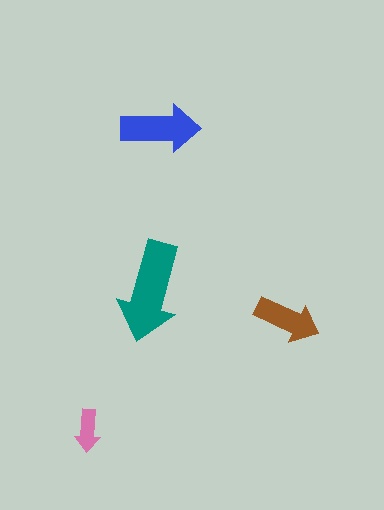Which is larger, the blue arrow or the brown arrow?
The blue one.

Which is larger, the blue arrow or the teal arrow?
The teal one.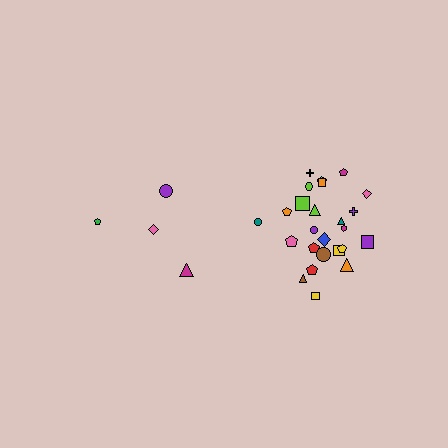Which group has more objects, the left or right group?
The right group.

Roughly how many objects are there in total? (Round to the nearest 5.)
Roughly 30 objects in total.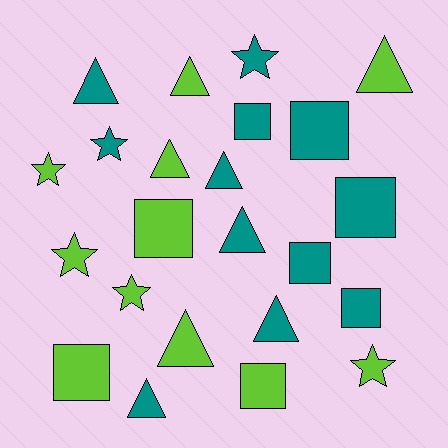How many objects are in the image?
There are 23 objects.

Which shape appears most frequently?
Triangle, with 9 objects.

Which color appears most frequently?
Teal, with 12 objects.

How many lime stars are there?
There are 4 lime stars.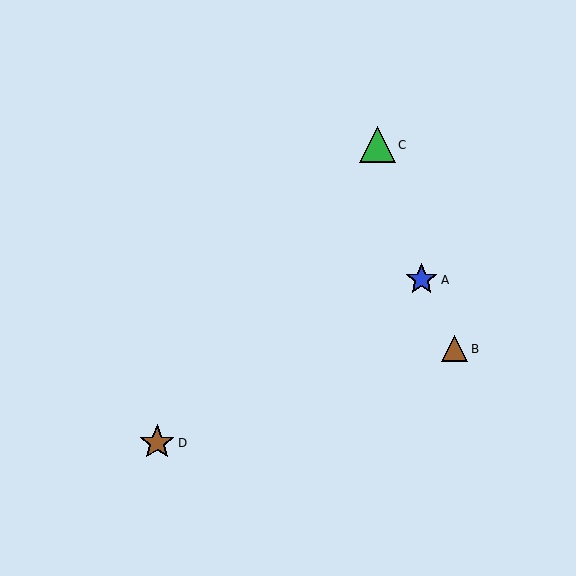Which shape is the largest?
The green triangle (labeled C) is the largest.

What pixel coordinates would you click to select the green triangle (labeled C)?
Click at (377, 145) to select the green triangle C.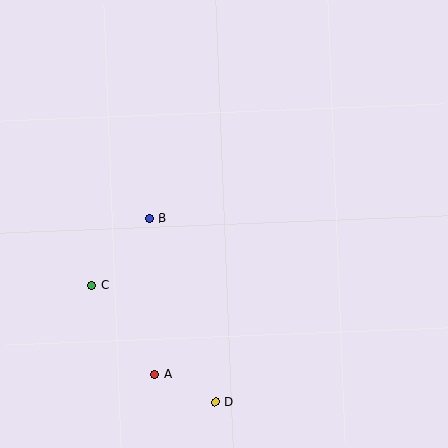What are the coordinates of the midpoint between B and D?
The midpoint between B and D is at (182, 311).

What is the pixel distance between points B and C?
The distance between B and C is 88 pixels.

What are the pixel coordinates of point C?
Point C is at (92, 285).